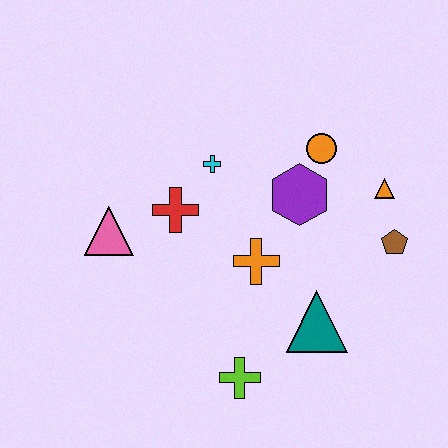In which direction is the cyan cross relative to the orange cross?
The cyan cross is above the orange cross.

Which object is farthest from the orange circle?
The lime cross is farthest from the orange circle.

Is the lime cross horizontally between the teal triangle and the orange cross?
No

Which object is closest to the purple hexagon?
The orange circle is closest to the purple hexagon.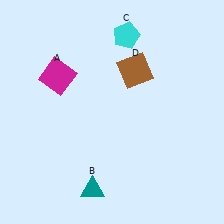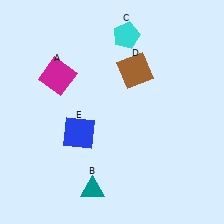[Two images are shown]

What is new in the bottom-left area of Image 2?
A blue square (E) was added in the bottom-left area of Image 2.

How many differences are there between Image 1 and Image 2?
There is 1 difference between the two images.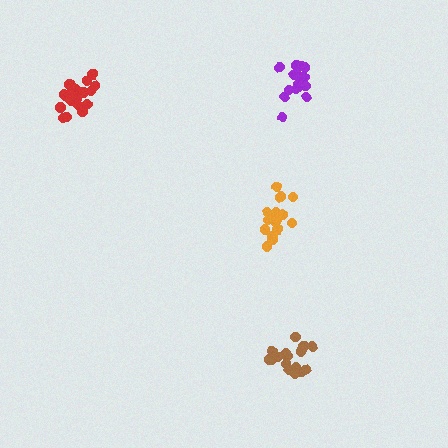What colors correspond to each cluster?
The clusters are colored: orange, purple, brown, red.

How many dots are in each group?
Group 1: 17 dots, Group 2: 17 dots, Group 3: 18 dots, Group 4: 20 dots (72 total).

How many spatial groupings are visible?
There are 4 spatial groupings.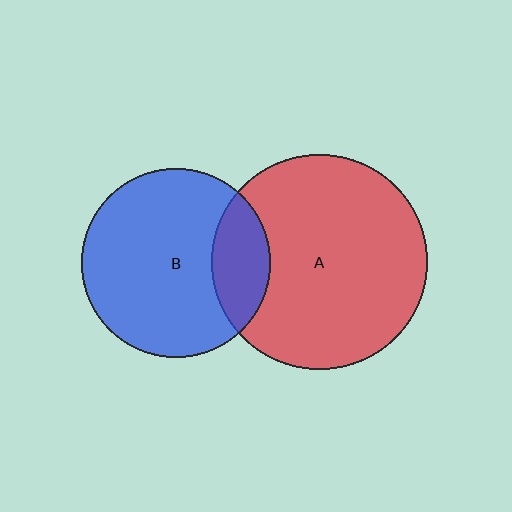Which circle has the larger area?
Circle A (red).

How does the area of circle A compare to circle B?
Approximately 1.3 times.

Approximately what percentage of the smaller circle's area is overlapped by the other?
Approximately 20%.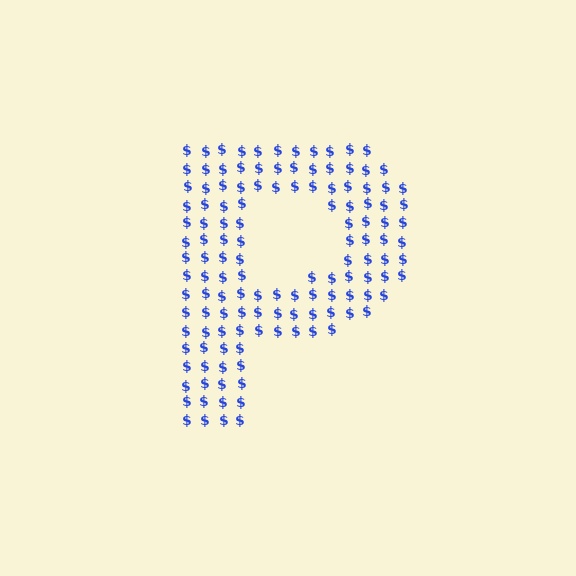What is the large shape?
The large shape is the letter P.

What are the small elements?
The small elements are dollar signs.